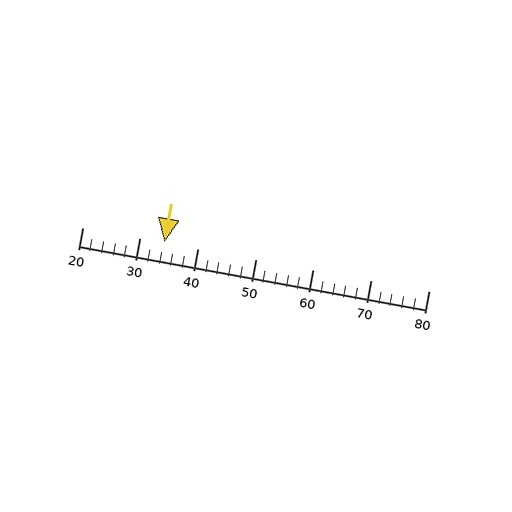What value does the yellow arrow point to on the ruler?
The yellow arrow points to approximately 34.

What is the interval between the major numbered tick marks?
The major tick marks are spaced 10 units apart.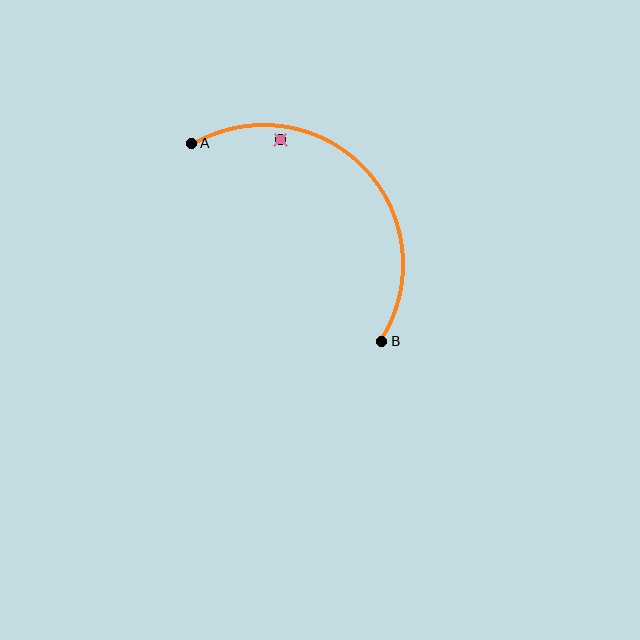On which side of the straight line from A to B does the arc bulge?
The arc bulges above and to the right of the straight line connecting A and B.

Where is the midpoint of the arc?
The arc midpoint is the point on the curve farthest from the straight line joining A and B. It sits above and to the right of that line.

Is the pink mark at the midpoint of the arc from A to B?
No — the pink mark does not lie on the arc at all. It sits slightly inside the curve.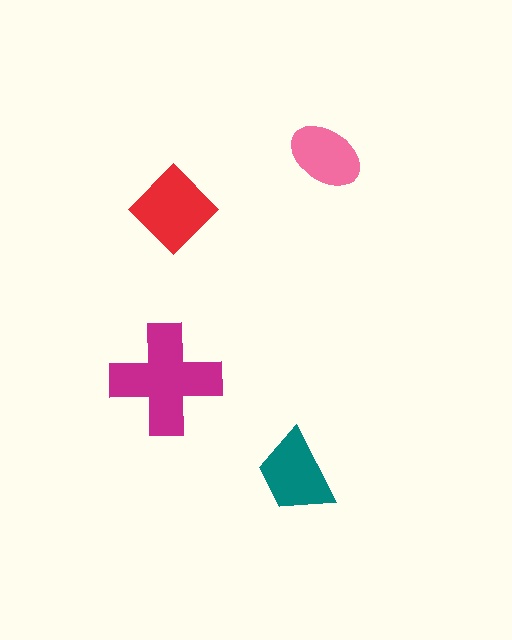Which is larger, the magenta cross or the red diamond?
The magenta cross.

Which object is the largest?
The magenta cross.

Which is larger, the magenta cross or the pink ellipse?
The magenta cross.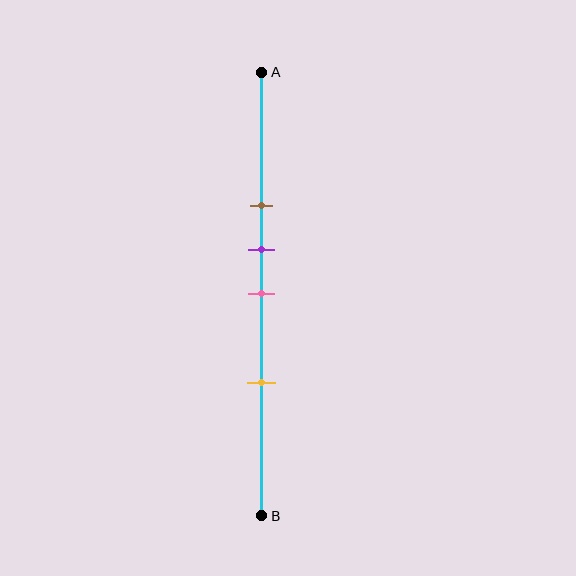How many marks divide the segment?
There are 4 marks dividing the segment.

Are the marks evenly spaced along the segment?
No, the marks are not evenly spaced.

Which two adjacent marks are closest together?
The purple and pink marks are the closest adjacent pair.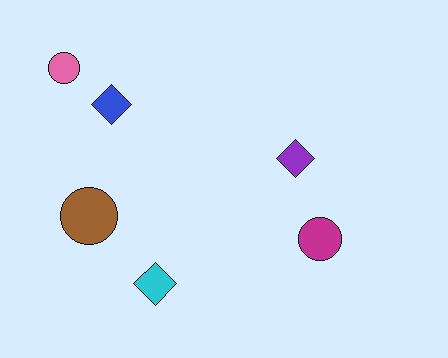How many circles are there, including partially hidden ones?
There are 3 circles.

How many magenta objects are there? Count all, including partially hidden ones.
There is 1 magenta object.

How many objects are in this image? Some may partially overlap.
There are 6 objects.